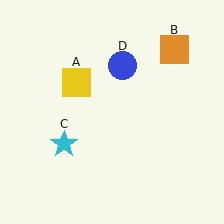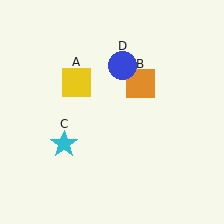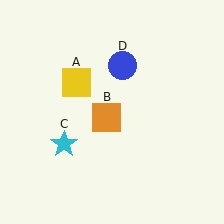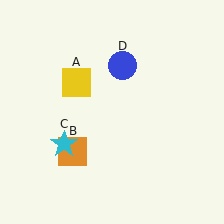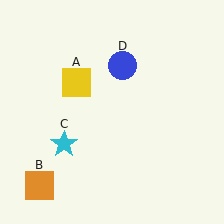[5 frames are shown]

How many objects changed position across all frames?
1 object changed position: orange square (object B).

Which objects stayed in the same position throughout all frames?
Yellow square (object A) and cyan star (object C) and blue circle (object D) remained stationary.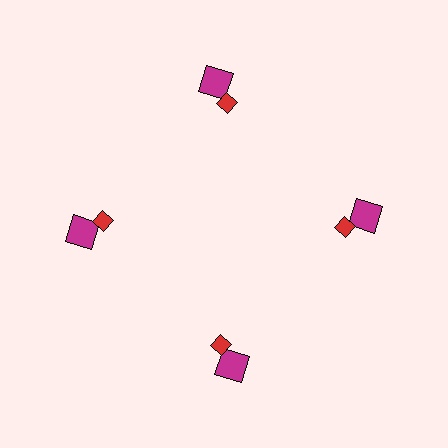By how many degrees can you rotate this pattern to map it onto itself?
The pattern maps onto itself every 90 degrees of rotation.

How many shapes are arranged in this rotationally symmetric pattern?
There are 8 shapes, arranged in 4 groups of 2.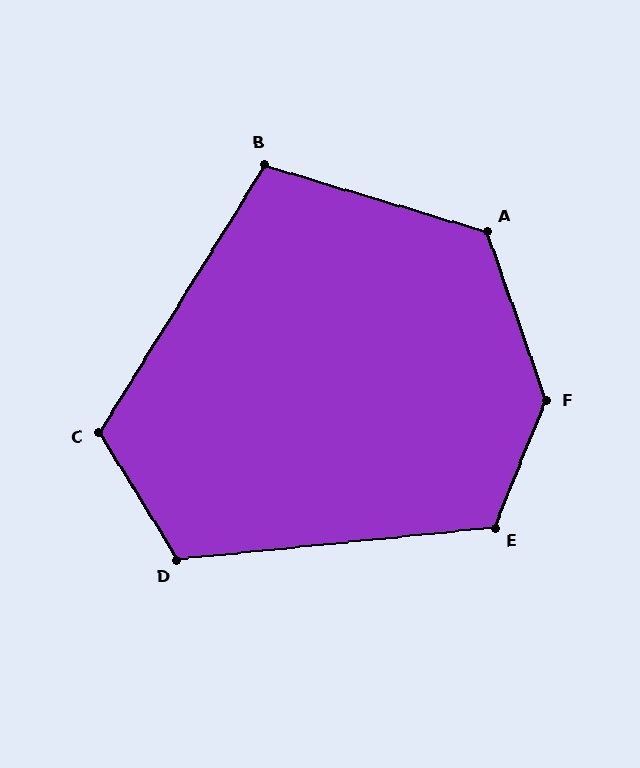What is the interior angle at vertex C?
Approximately 117 degrees (obtuse).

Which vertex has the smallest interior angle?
B, at approximately 105 degrees.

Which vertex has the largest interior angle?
F, at approximately 139 degrees.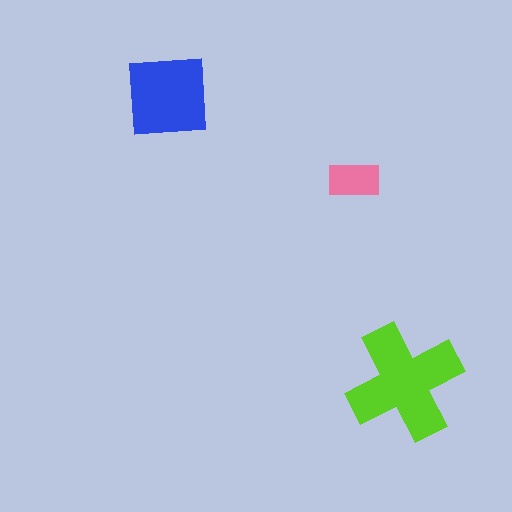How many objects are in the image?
There are 3 objects in the image.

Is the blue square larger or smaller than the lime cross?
Smaller.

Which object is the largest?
The lime cross.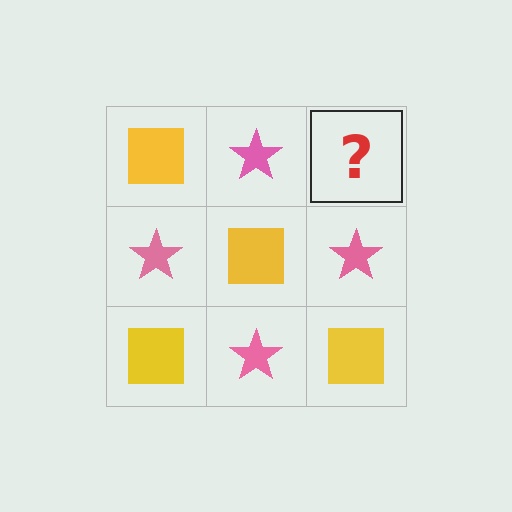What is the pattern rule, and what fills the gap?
The rule is that it alternates yellow square and pink star in a checkerboard pattern. The gap should be filled with a yellow square.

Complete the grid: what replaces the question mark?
The question mark should be replaced with a yellow square.